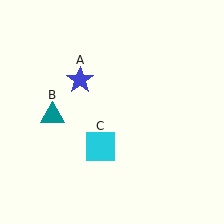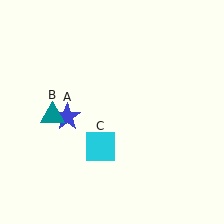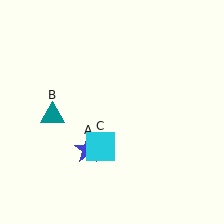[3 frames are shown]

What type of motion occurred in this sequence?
The blue star (object A) rotated counterclockwise around the center of the scene.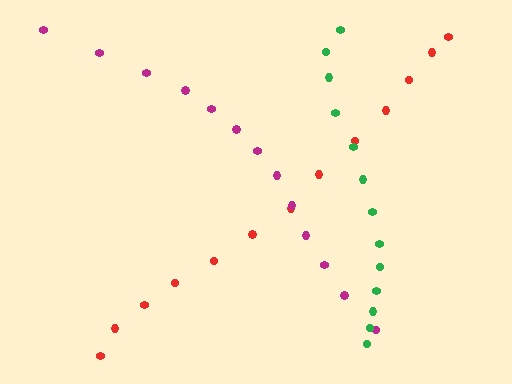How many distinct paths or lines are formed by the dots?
There are 3 distinct paths.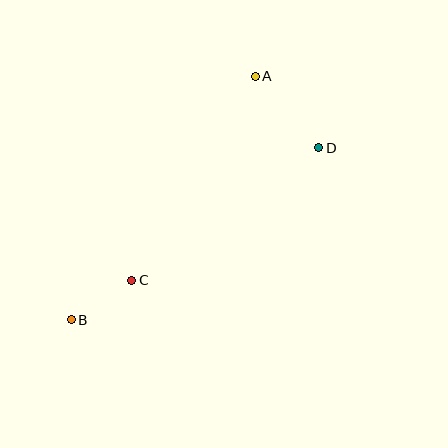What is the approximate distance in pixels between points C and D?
The distance between C and D is approximately 229 pixels.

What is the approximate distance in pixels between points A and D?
The distance between A and D is approximately 95 pixels.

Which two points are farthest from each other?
Points A and B are farthest from each other.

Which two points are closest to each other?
Points B and C are closest to each other.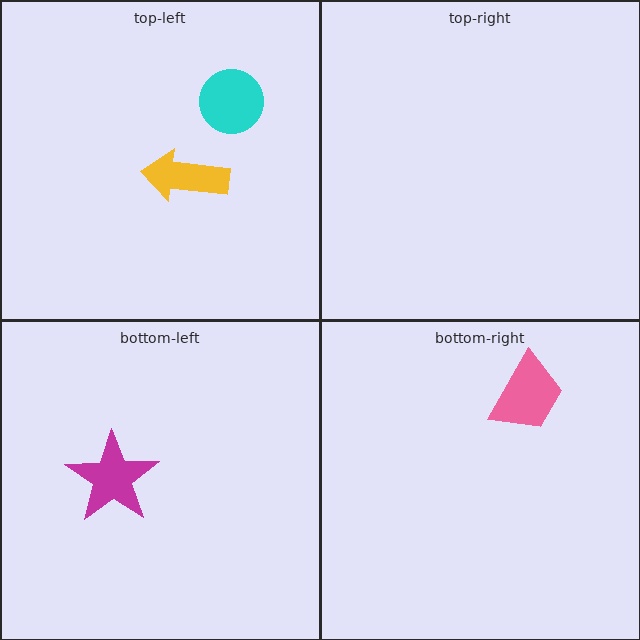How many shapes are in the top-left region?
2.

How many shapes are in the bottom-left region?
1.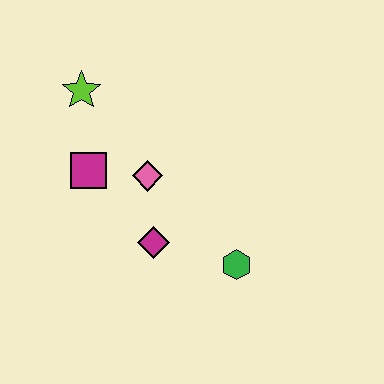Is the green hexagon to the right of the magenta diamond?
Yes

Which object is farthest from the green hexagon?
The lime star is farthest from the green hexagon.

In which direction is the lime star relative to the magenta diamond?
The lime star is above the magenta diamond.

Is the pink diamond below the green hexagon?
No